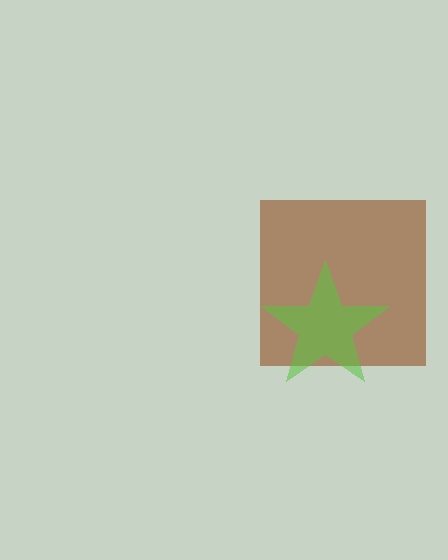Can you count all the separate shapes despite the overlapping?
Yes, there are 2 separate shapes.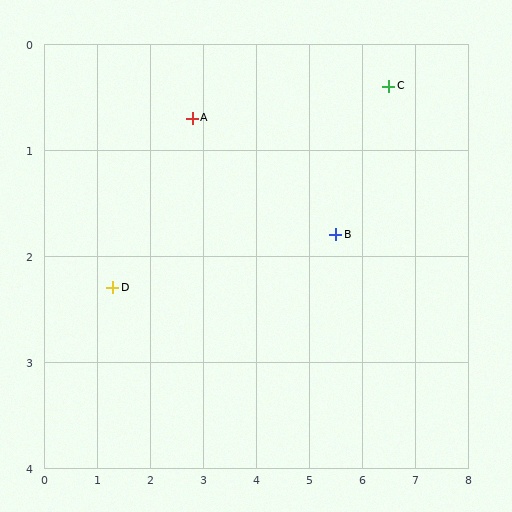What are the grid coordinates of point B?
Point B is at approximately (5.5, 1.8).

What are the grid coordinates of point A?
Point A is at approximately (2.8, 0.7).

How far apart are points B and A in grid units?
Points B and A are about 2.9 grid units apart.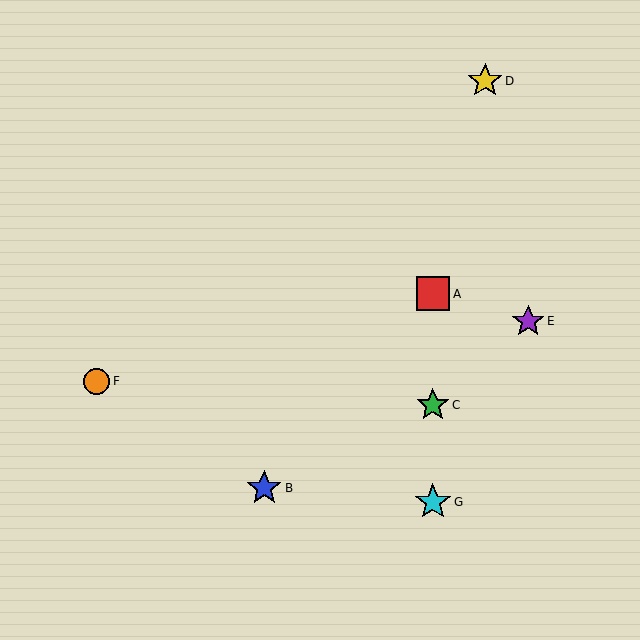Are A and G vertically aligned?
Yes, both are at x≈433.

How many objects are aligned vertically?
3 objects (A, C, G) are aligned vertically.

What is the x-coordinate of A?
Object A is at x≈433.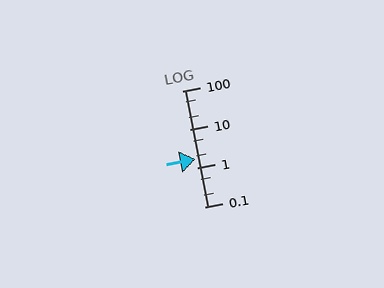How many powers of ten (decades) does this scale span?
The scale spans 3 decades, from 0.1 to 100.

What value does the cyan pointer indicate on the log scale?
The pointer indicates approximately 1.7.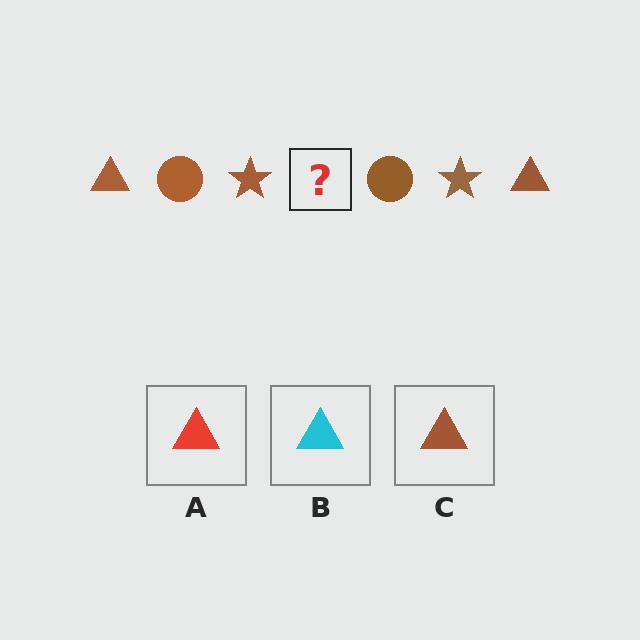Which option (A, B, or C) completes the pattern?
C.